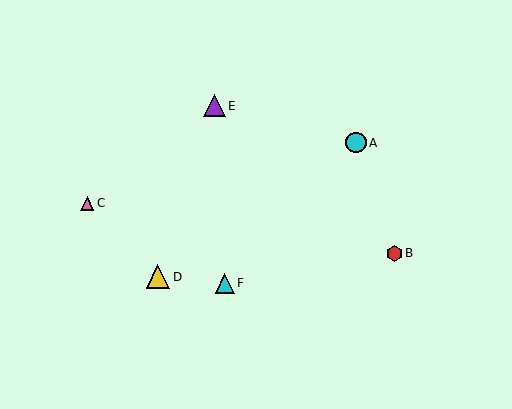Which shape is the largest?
The yellow triangle (labeled D) is the largest.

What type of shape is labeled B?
Shape B is a red hexagon.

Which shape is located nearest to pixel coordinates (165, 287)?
The yellow triangle (labeled D) at (158, 277) is nearest to that location.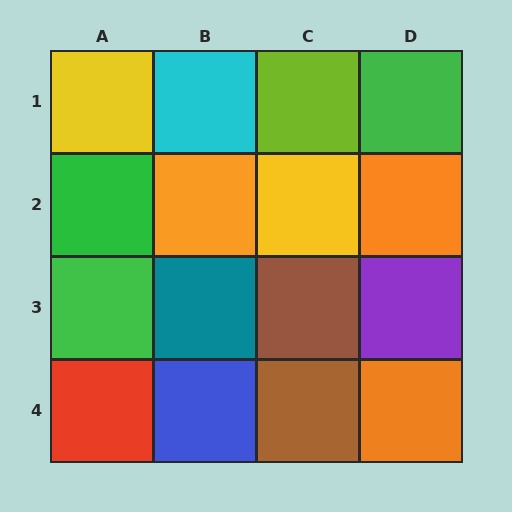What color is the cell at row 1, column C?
Lime.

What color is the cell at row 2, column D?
Orange.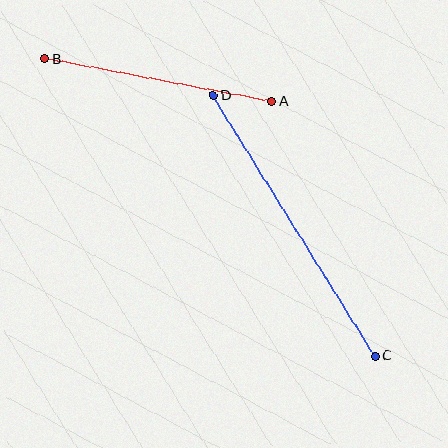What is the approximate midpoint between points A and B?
The midpoint is at approximately (158, 80) pixels.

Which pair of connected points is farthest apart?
Points C and D are farthest apart.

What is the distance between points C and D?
The distance is approximately 307 pixels.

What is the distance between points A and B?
The distance is approximately 231 pixels.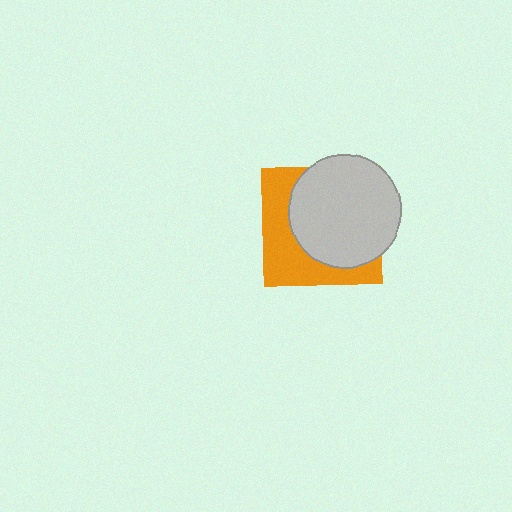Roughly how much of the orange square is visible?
A small part of it is visible (roughly 41%).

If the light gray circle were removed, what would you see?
You would see the complete orange square.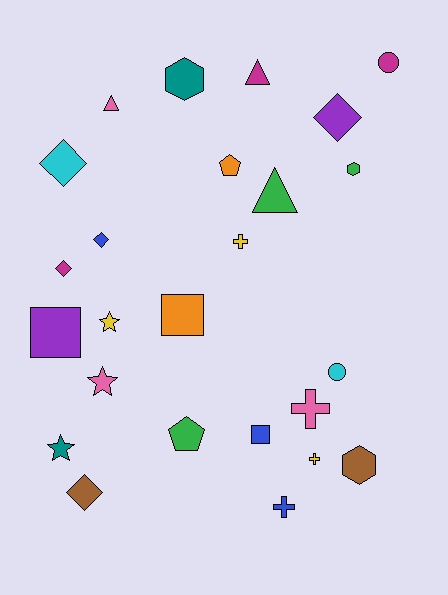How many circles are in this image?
There are 2 circles.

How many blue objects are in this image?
There are 3 blue objects.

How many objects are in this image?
There are 25 objects.